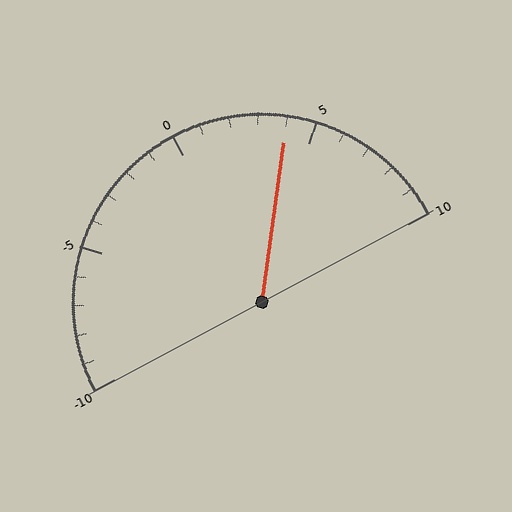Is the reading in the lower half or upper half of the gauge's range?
The reading is in the upper half of the range (-10 to 10).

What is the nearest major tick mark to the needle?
The nearest major tick mark is 5.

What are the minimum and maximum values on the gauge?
The gauge ranges from -10 to 10.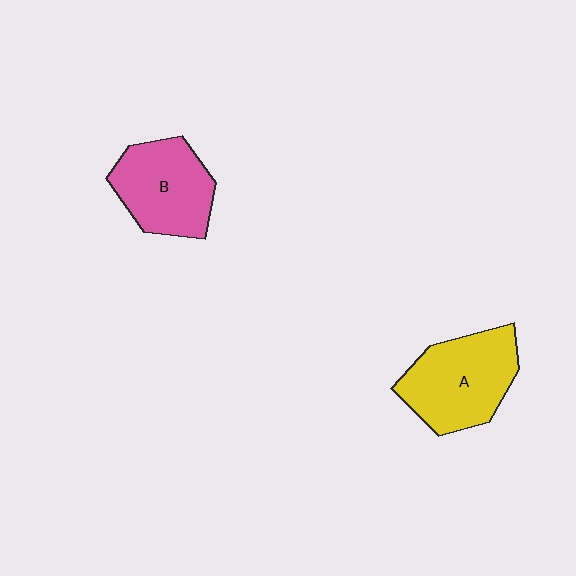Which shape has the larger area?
Shape A (yellow).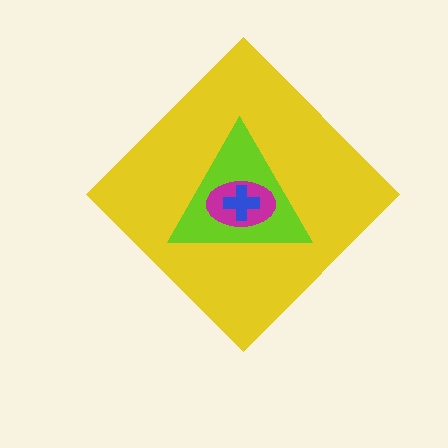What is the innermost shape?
The blue cross.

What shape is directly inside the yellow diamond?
The lime triangle.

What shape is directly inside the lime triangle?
The magenta ellipse.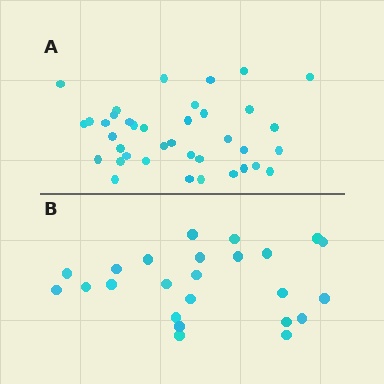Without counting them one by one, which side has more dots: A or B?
Region A (the top region) has more dots.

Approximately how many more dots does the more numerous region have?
Region A has approximately 15 more dots than region B.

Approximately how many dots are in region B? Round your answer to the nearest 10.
About 20 dots. (The exact count is 24, which rounds to 20.)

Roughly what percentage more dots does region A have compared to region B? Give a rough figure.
About 60% more.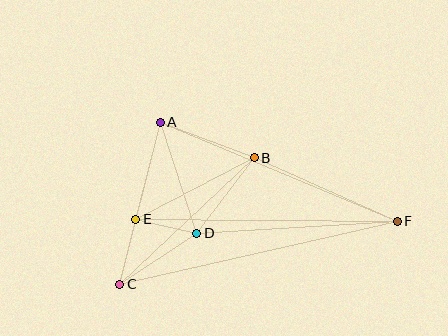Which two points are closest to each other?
Points D and E are closest to each other.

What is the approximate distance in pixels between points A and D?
The distance between A and D is approximately 117 pixels.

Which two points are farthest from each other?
Points C and F are farthest from each other.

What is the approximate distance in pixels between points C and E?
The distance between C and E is approximately 67 pixels.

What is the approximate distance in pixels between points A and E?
The distance between A and E is approximately 100 pixels.